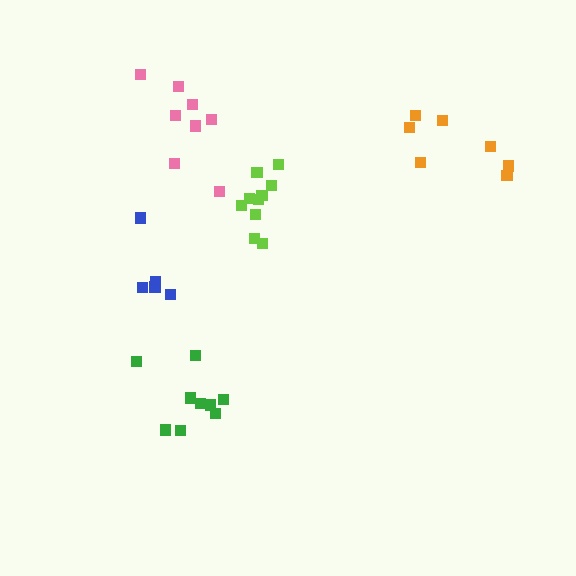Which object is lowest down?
The green cluster is bottommost.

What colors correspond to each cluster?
The clusters are colored: blue, orange, lime, pink, green.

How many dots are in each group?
Group 1: 5 dots, Group 2: 7 dots, Group 3: 10 dots, Group 4: 8 dots, Group 5: 9 dots (39 total).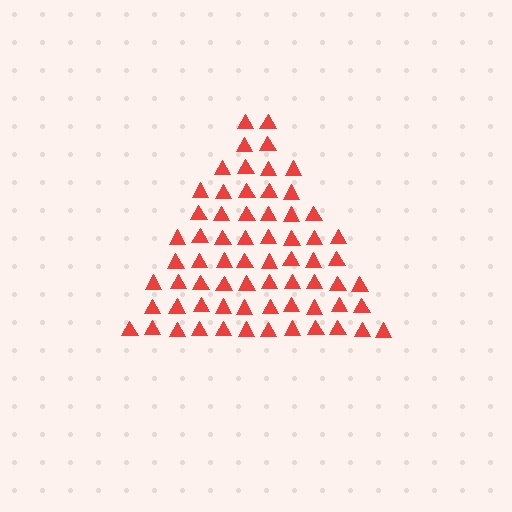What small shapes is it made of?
It is made of small triangles.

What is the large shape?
The large shape is a triangle.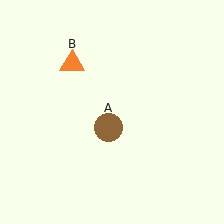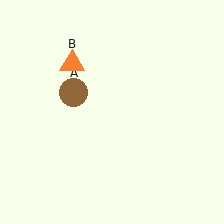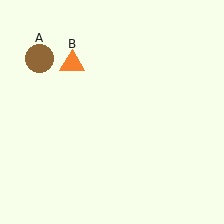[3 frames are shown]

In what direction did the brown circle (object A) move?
The brown circle (object A) moved up and to the left.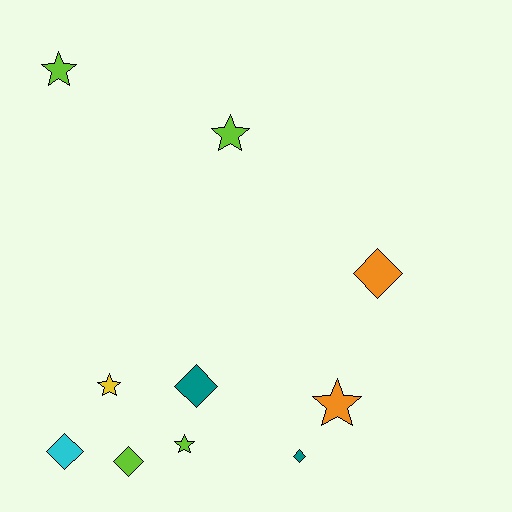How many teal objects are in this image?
There are 2 teal objects.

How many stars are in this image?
There are 5 stars.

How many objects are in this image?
There are 10 objects.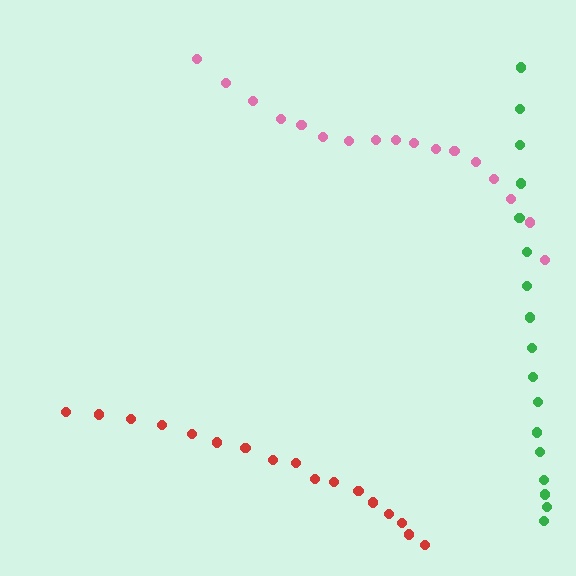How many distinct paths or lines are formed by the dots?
There are 3 distinct paths.